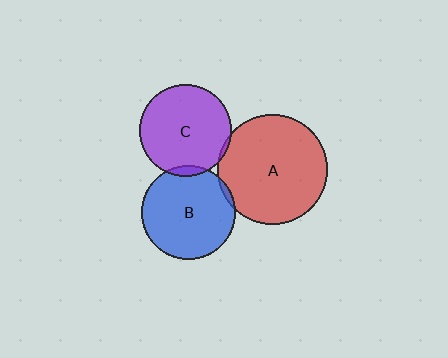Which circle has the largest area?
Circle A (red).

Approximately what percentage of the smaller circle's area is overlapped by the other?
Approximately 5%.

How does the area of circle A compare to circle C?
Approximately 1.4 times.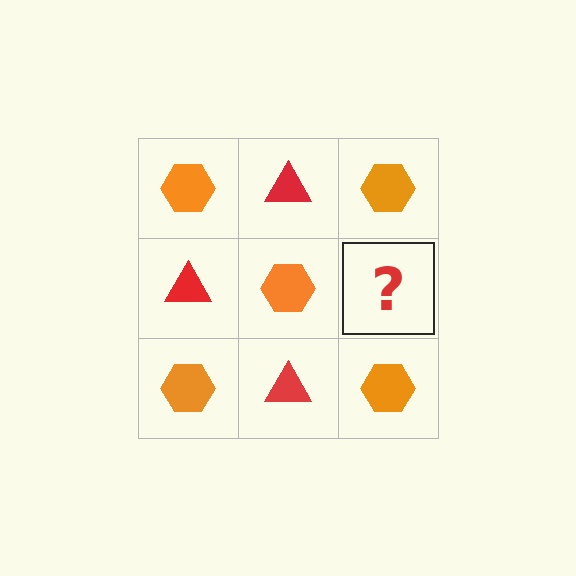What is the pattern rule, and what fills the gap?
The rule is that it alternates orange hexagon and red triangle in a checkerboard pattern. The gap should be filled with a red triangle.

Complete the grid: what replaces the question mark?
The question mark should be replaced with a red triangle.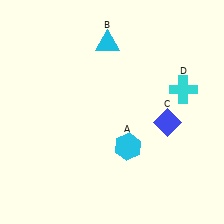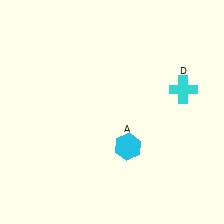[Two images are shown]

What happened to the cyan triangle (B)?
The cyan triangle (B) was removed in Image 2. It was in the top-left area of Image 1.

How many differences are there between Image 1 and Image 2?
There are 2 differences between the two images.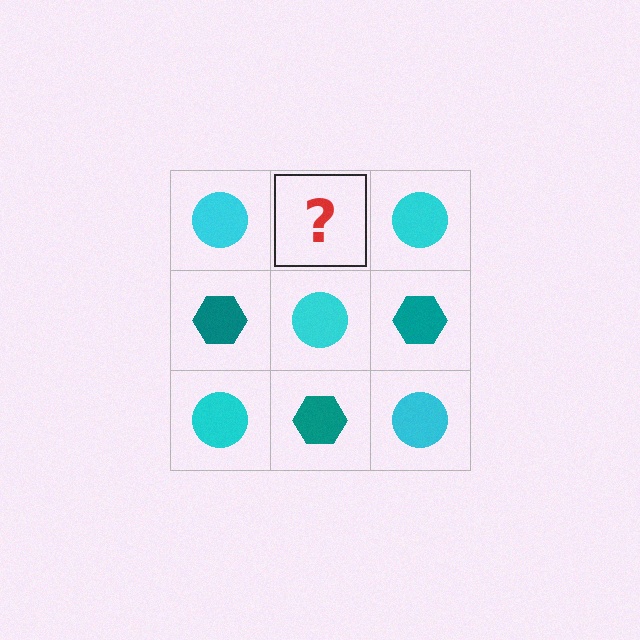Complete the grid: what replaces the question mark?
The question mark should be replaced with a teal hexagon.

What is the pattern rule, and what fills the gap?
The rule is that it alternates cyan circle and teal hexagon in a checkerboard pattern. The gap should be filled with a teal hexagon.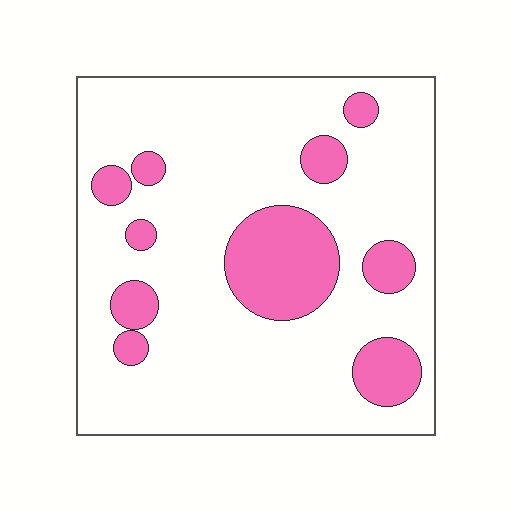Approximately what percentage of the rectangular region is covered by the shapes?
Approximately 20%.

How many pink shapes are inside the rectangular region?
10.